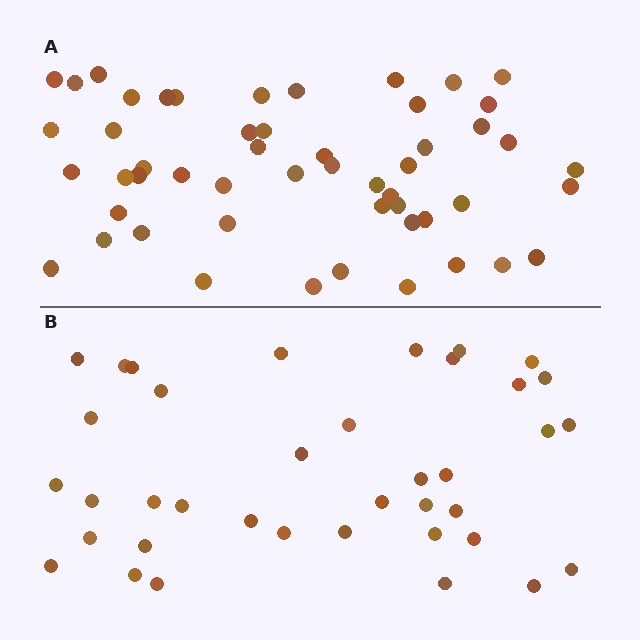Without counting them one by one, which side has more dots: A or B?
Region A (the top region) has more dots.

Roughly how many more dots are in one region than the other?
Region A has approximately 15 more dots than region B.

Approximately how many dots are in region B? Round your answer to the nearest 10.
About 40 dots. (The exact count is 38, which rounds to 40.)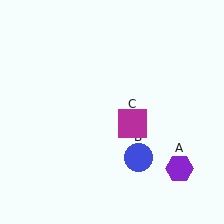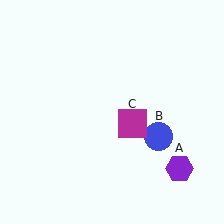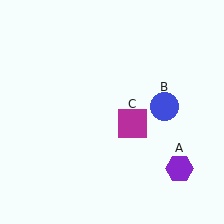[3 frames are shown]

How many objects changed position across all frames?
1 object changed position: blue circle (object B).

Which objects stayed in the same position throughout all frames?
Purple hexagon (object A) and magenta square (object C) remained stationary.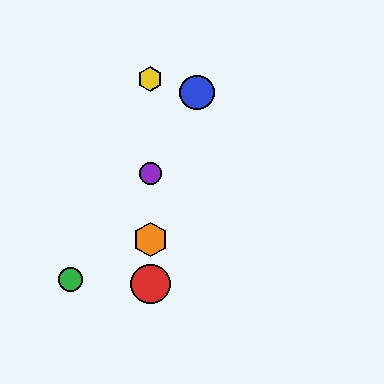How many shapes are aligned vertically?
4 shapes (the red circle, the yellow hexagon, the purple circle, the orange hexagon) are aligned vertically.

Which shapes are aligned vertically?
The red circle, the yellow hexagon, the purple circle, the orange hexagon are aligned vertically.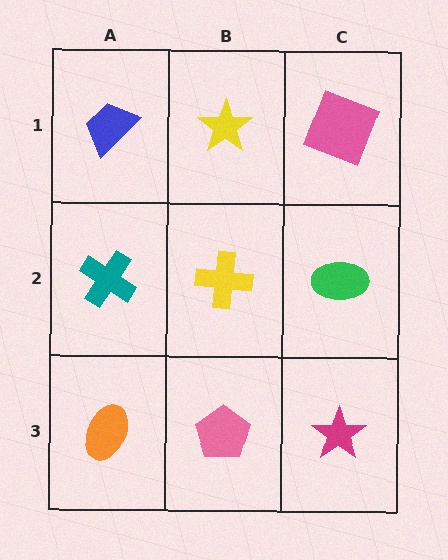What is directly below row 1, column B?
A yellow cross.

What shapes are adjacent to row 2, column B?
A yellow star (row 1, column B), a pink pentagon (row 3, column B), a teal cross (row 2, column A), a green ellipse (row 2, column C).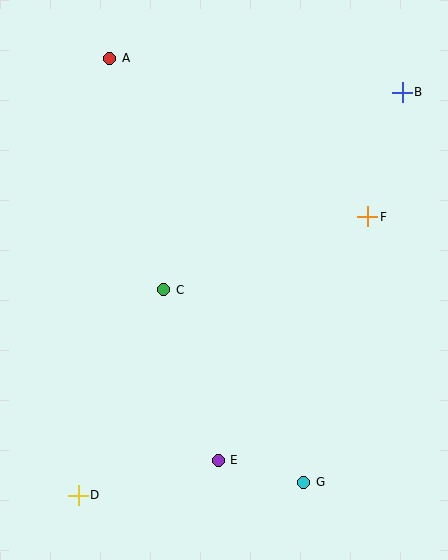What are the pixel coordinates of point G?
Point G is at (304, 482).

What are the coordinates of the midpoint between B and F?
The midpoint between B and F is at (385, 155).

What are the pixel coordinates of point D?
Point D is at (78, 495).